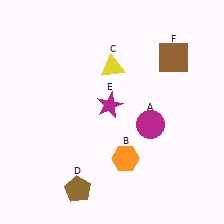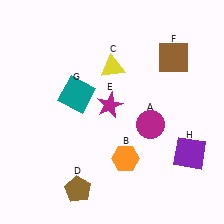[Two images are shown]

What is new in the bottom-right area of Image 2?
A purple square (H) was added in the bottom-right area of Image 2.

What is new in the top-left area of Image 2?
A teal square (G) was added in the top-left area of Image 2.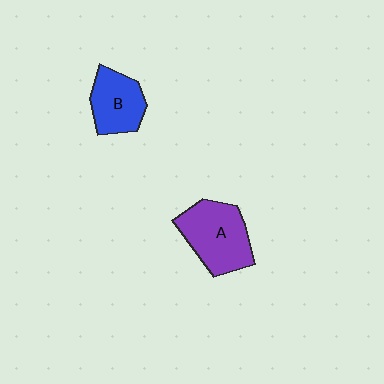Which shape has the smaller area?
Shape B (blue).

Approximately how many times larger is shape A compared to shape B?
Approximately 1.4 times.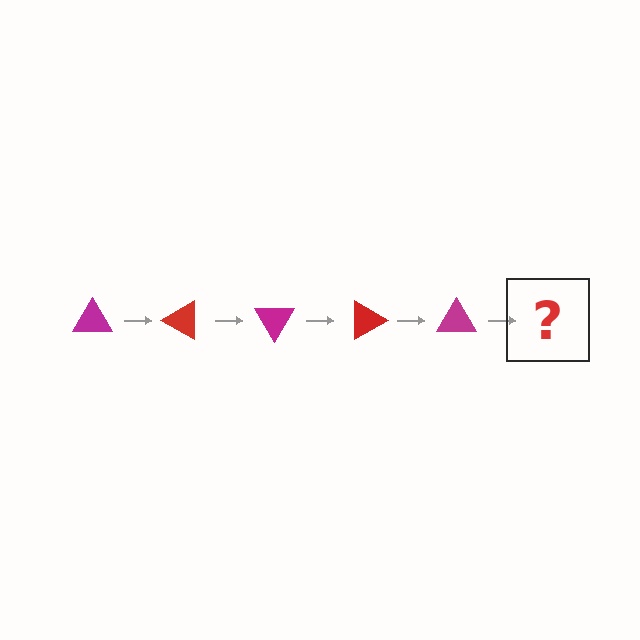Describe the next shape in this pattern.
It should be a red triangle, rotated 150 degrees from the start.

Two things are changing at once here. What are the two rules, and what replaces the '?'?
The two rules are that it rotates 30 degrees each step and the color cycles through magenta and red. The '?' should be a red triangle, rotated 150 degrees from the start.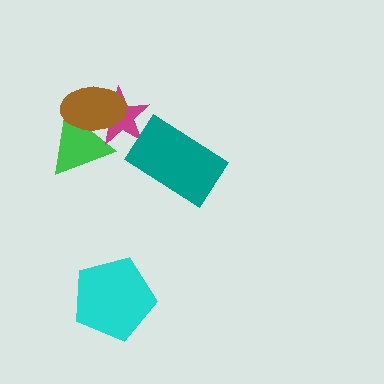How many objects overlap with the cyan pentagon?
0 objects overlap with the cyan pentagon.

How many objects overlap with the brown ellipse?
2 objects overlap with the brown ellipse.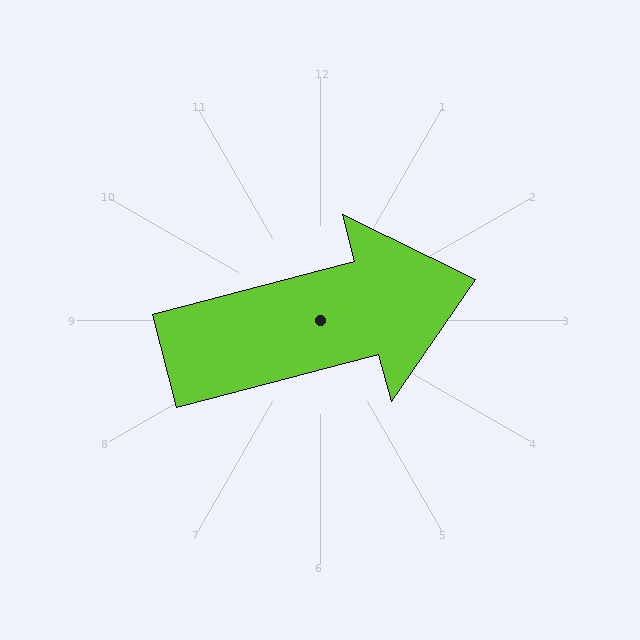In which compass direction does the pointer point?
East.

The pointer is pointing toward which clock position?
Roughly 3 o'clock.